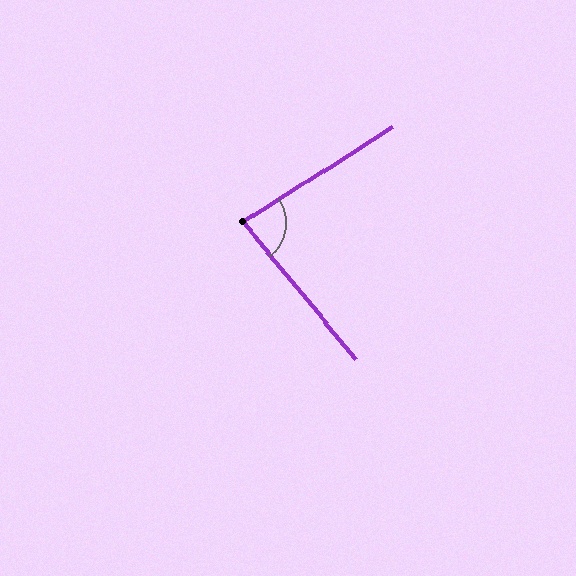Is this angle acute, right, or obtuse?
It is acute.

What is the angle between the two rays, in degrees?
Approximately 83 degrees.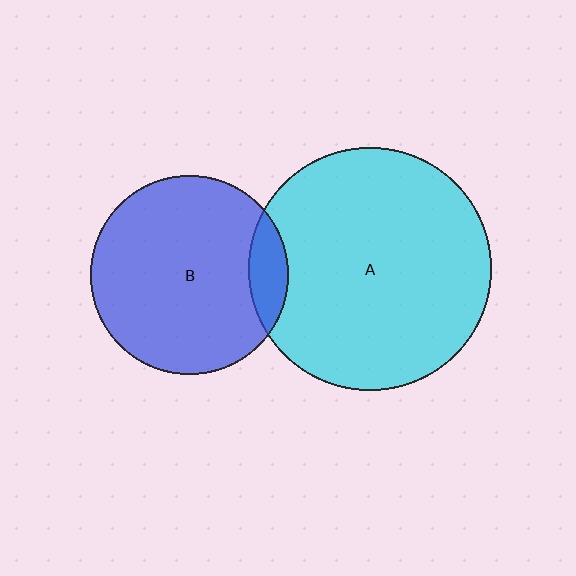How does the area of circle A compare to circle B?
Approximately 1.5 times.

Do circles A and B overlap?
Yes.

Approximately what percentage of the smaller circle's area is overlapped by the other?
Approximately 10%.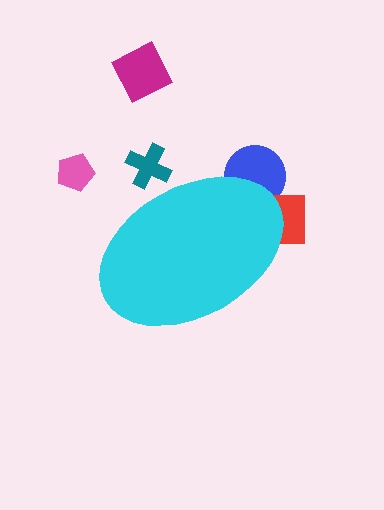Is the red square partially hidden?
Yes, the red square is partially hidden behind the cyan ellipse.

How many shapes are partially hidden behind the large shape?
3 shapes are partially hidden.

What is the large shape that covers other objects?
A cyan ellipse.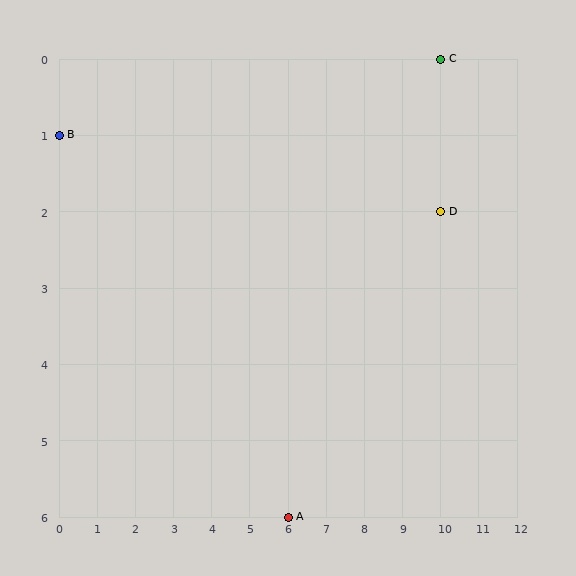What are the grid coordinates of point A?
Point A is at grid coordinates (6, 6).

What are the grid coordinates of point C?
Point C is at grid coordinates (10, 0).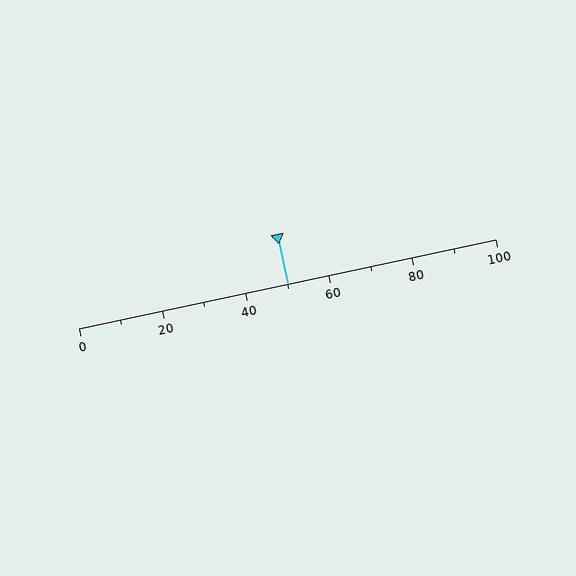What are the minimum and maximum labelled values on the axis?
The axis runs from 0 to 100.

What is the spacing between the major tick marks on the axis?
The major ticks are spaced 20 apart.